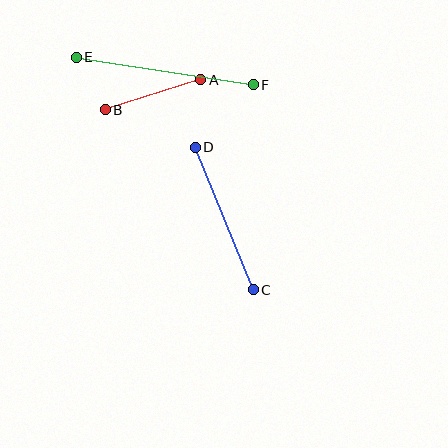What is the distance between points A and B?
The distance is approximately 100 pixels.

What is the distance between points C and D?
The distance is approximately 154 pixels.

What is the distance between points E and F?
The distance is approximately 179 pixels.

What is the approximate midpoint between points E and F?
The midpoint is at approximately (165, 71) pixels.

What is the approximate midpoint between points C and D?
The midpoint is at approximately (224, 219) pixels.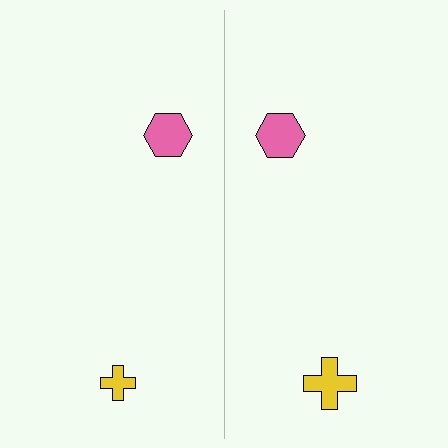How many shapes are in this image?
There are 4 shapes in this image.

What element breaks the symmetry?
The yellow cross on the right side has a different size than its mirror counterpart.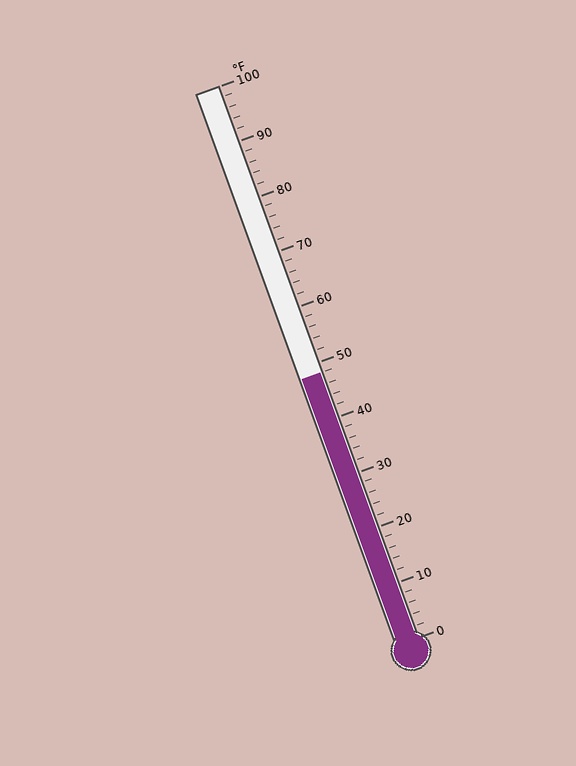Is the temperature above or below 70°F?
The temperature is below 70°F.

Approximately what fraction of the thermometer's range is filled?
The thermometer is filled to approximately 50% of its range.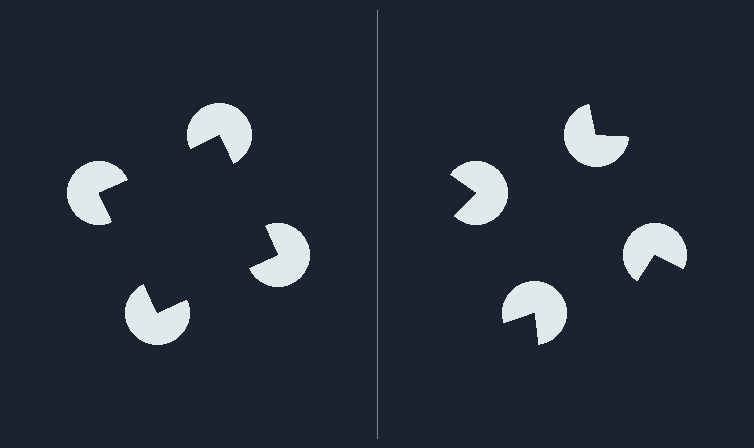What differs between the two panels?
The pac-man discs are positioned identically on both sides; only the wedge orientations differ. On the left they align to a square; on the right they are misaligned.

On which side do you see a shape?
An illusory square appears on the left side. On the right side the wedge cuts are rotated, so no coherent shape forms.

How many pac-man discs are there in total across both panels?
8 — 4 on each side.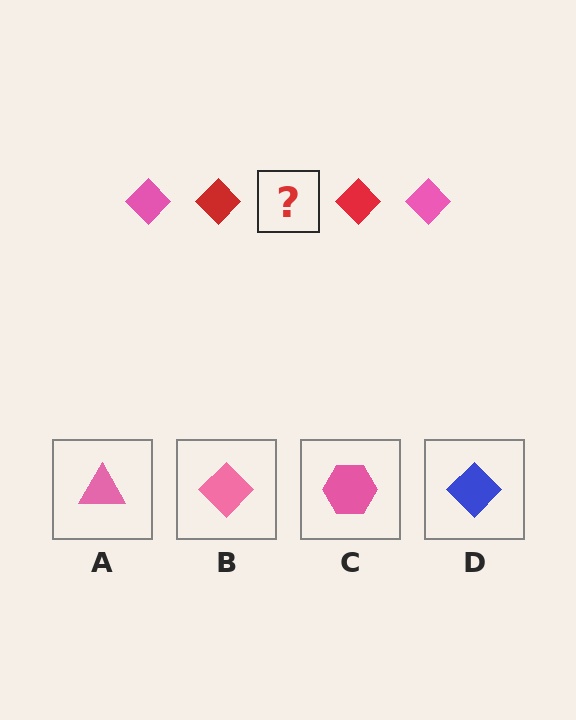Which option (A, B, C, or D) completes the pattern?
B.